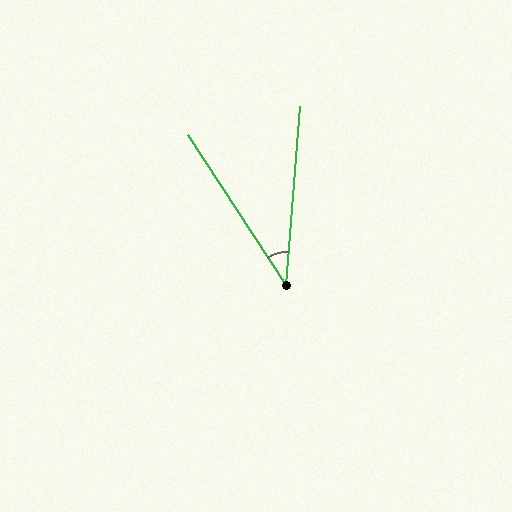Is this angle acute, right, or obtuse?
It is acute.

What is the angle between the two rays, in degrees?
Approximately 38 degrees.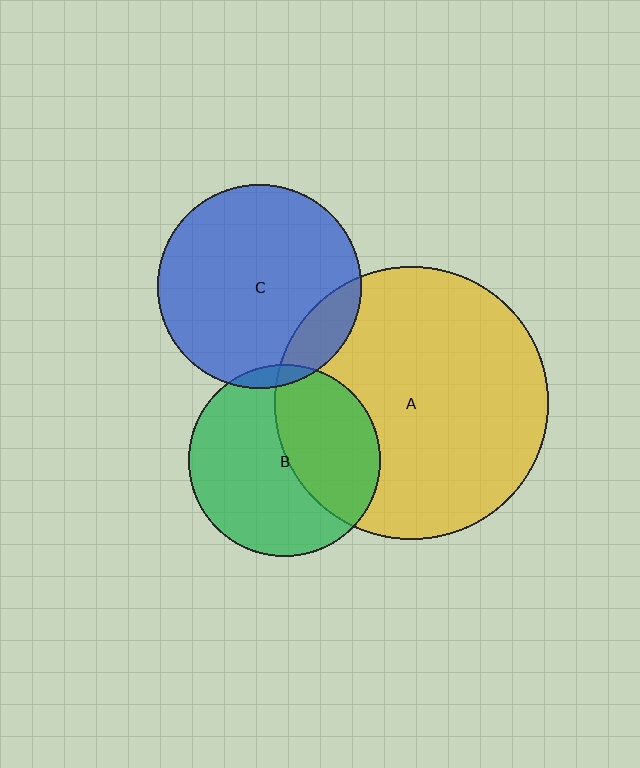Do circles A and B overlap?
Yes.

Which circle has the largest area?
Circle A (yellow).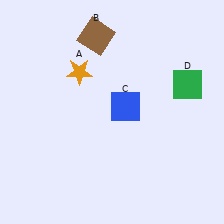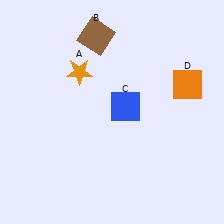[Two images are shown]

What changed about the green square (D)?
In Image 1, D is green. In Image 2, it changed to orange.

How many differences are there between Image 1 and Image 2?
There is 1 difference between the two images.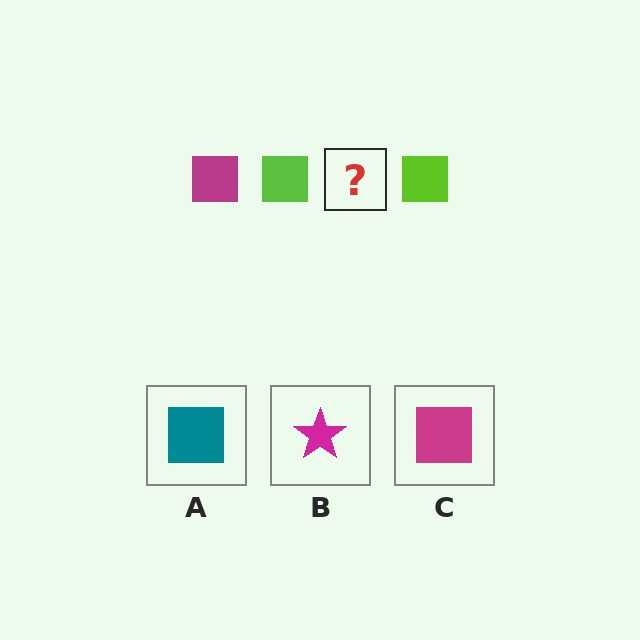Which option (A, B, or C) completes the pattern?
C.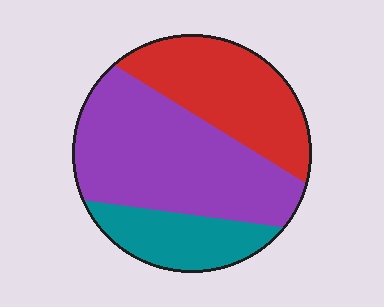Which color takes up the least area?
Teal, at roughly 20%.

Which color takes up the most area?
Purple, at roughly 50%.